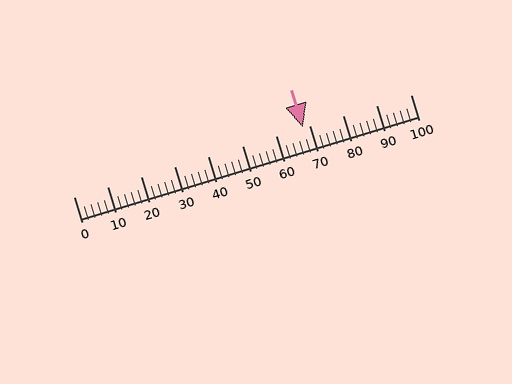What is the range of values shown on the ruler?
The ruler shows values from 0 to 100.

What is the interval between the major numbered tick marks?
The major tick marks are spaced 10 units apart.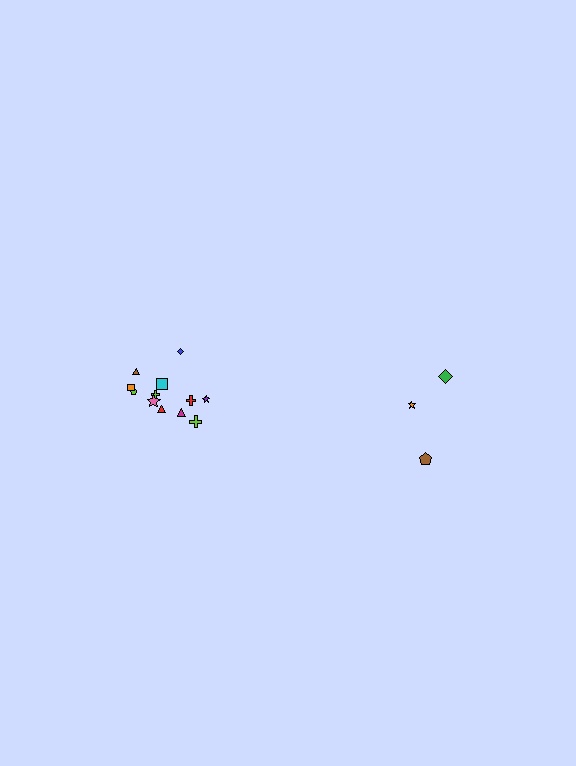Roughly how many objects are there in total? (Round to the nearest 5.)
Roughly 15 objects in total.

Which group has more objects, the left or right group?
The left group.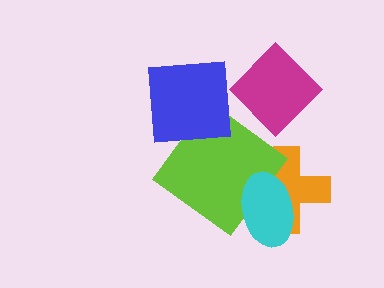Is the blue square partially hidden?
No, no other shape covers it.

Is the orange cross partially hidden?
Yes, it is partially covered by another shape.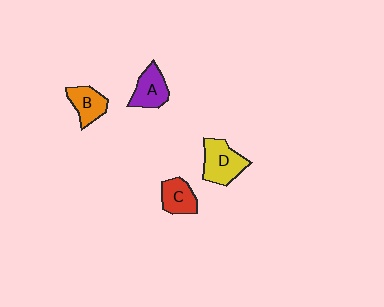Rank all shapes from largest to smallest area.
From largest to smallest: D (yellow), A (purple), B (orange), C (red).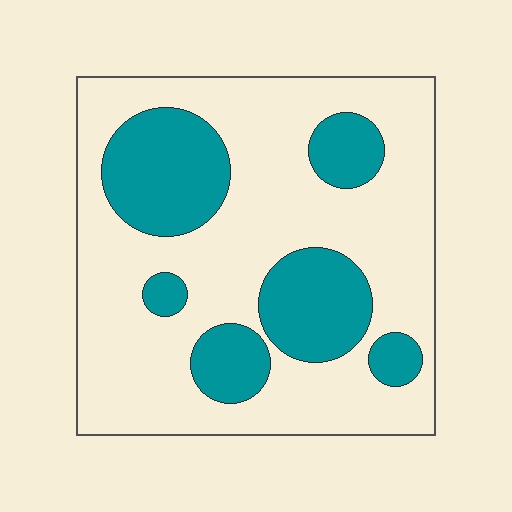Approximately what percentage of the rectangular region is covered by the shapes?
Approximately 30%.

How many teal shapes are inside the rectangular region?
6.